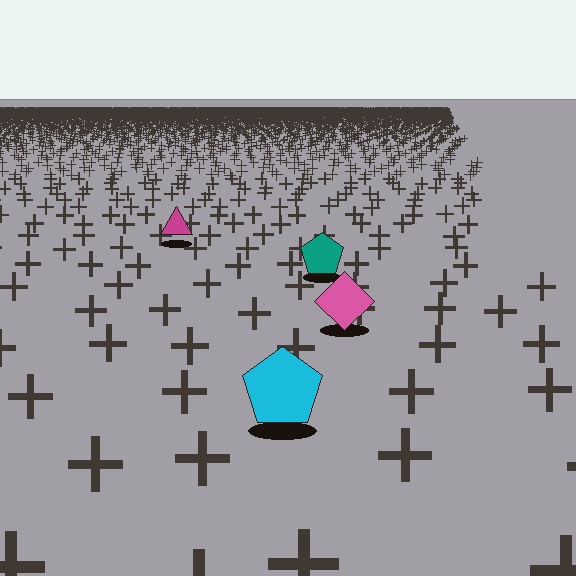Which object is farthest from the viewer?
The magenta triangle is farthest from the viewer. It appears smaller and the ground texture around it is denser.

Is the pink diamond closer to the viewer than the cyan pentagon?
No. The cyan pentagon is closer — you can tell from the texture gradient: the ground texture is coarser near it.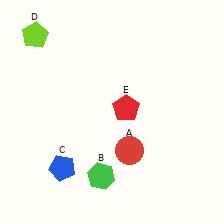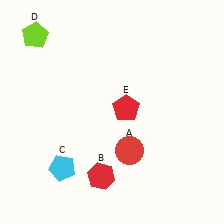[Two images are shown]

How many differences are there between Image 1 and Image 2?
There are 2 differences between the two images.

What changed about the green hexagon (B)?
In Image 1, B is green. In Image 2, it changed to red.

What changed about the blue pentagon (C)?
In Image 1, C is blue. In Image 2, it changed to cyan.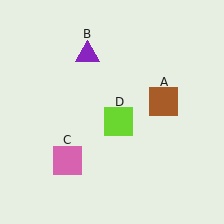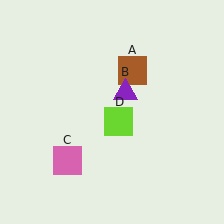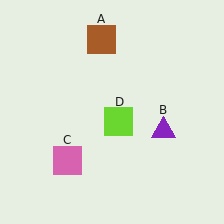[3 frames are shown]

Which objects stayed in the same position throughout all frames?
Pink square (object C) and lime square (object D) remained stationary.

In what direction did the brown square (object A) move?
The brown square (object A) moved up and to the left.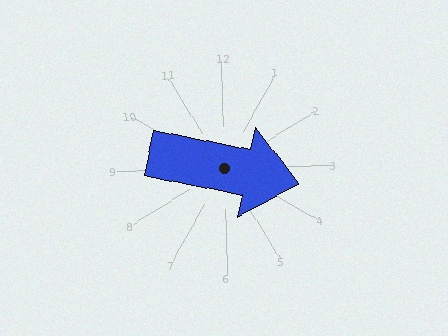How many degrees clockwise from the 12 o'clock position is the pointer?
Approximately 103 degrees.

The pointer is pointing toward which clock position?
Roughly 3 o'clock.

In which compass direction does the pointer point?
East.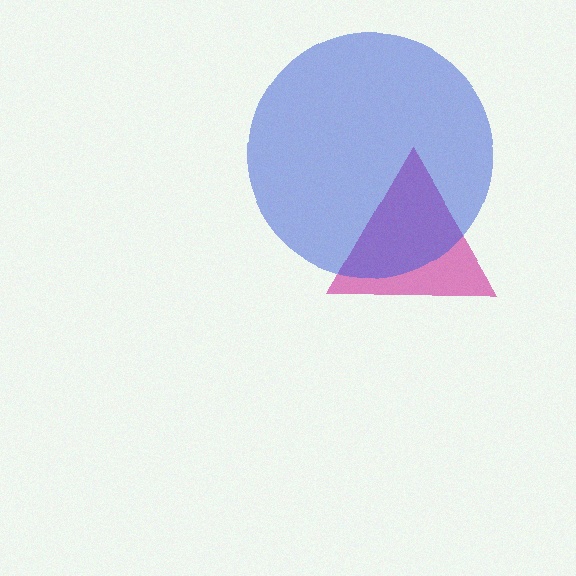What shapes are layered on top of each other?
The layered shapes are: a magenta triangle, a blue circle.